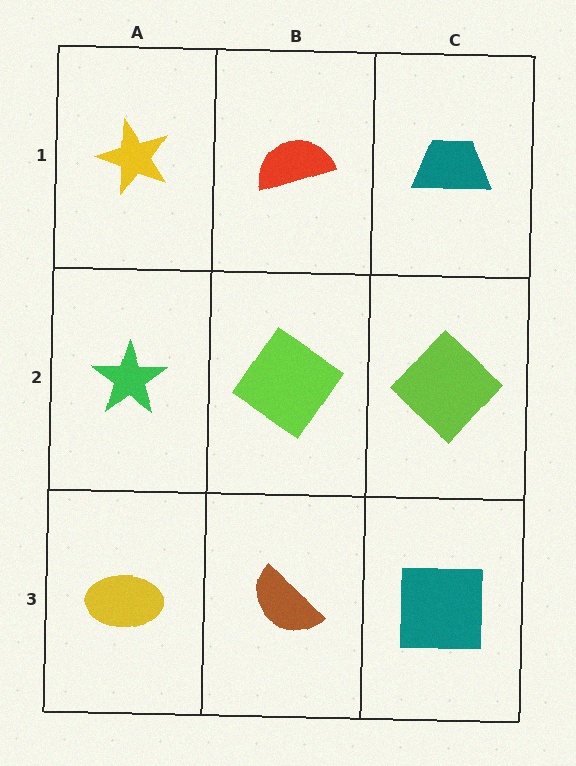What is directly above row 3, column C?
A lime diamond.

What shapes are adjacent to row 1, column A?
A green star (row 2, column A), a red semicircle (row 1, column B).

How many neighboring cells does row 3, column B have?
3.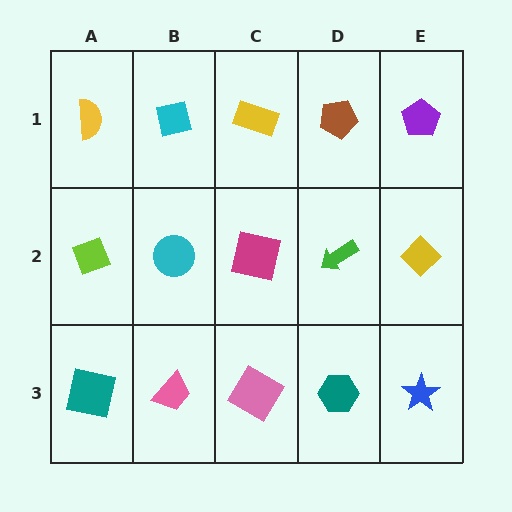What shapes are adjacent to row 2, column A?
A yellow semicircle (row 1, column A), a teal square (row 3, column A), a cyan circle (row 2, column B).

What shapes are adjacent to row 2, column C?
A yellow rectangle (row 1, column C), a pink diamond (row 3, column C), a cyan circle (row 2, column B), a green arrow (row 2, column D).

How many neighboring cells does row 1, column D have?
3.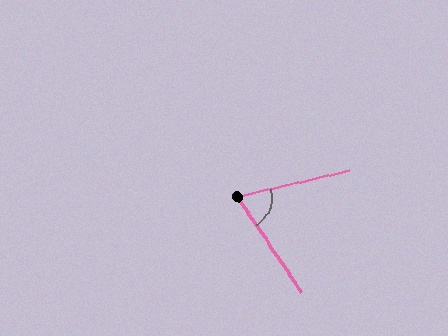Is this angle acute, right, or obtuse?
It is acute.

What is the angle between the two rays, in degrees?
Approximately 69 degrees.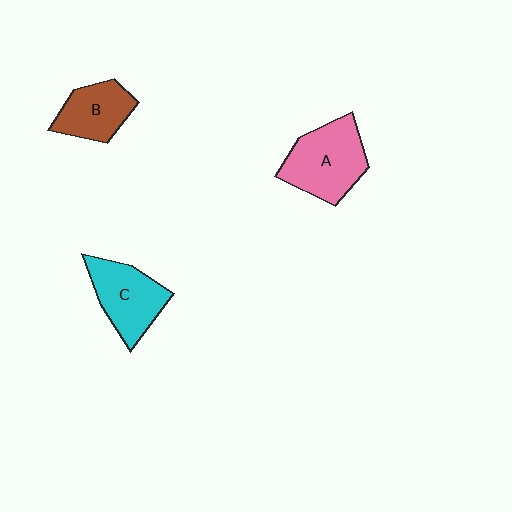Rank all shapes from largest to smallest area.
From largest to smallest: A (pink), C (cyan), B (brown).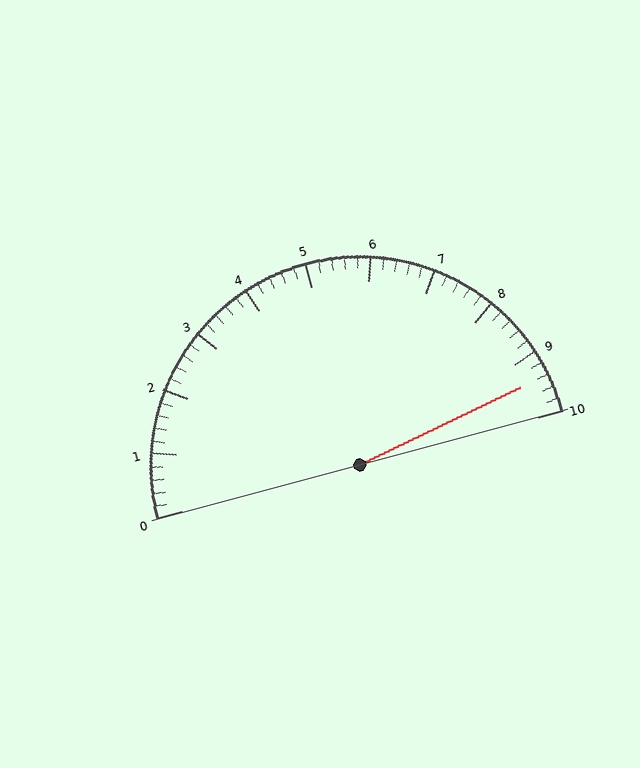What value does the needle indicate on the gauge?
The needle indicates approximately 9.4.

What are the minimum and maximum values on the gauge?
The gauge ranges from 0 to 10.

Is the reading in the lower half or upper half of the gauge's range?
The reading is in the upper half of the range (0 to 10).